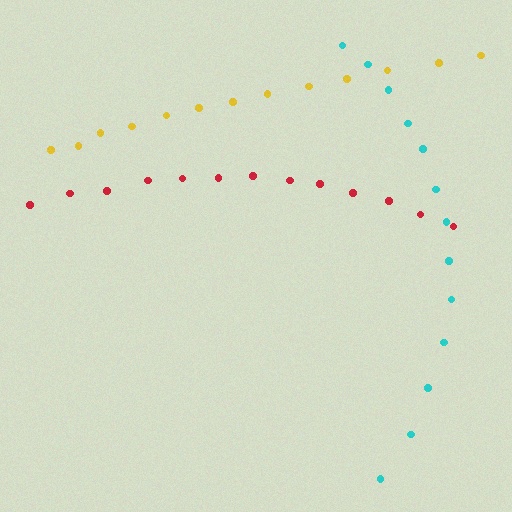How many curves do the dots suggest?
There are 3 distinct paths.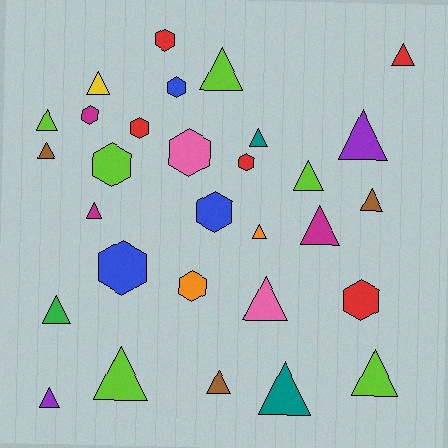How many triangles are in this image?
There are 19 triangles.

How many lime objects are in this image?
There are 6 lime objects.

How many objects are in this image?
There are 30 objects.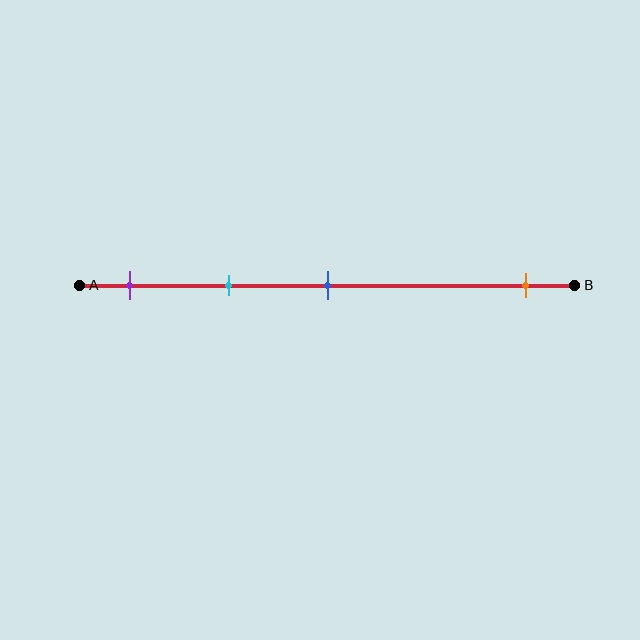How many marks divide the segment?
There are 4 marks dividing the segment.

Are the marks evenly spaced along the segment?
No, the marks are not evenly spaced.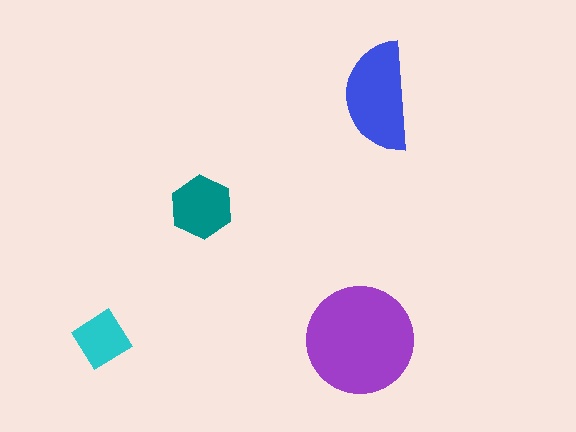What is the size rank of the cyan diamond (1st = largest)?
4th.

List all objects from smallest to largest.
The cyan diamond, the teal hexagon, the blue semicircle, the purple circle.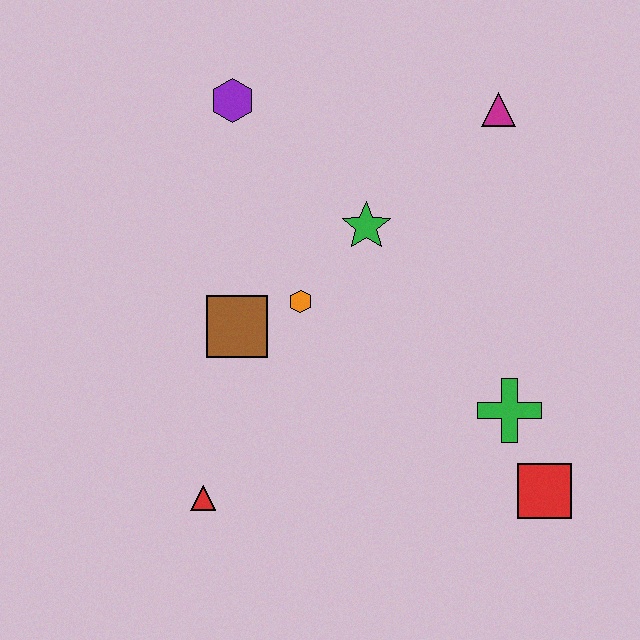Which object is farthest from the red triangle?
The magenta triangle is farthest from the red triangle.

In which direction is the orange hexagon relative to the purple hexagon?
The orange hexagon is below the purple hexagon.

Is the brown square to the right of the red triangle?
Yes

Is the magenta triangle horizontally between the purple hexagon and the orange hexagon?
No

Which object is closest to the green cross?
The red square is closest to the green cross.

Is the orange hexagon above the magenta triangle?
No